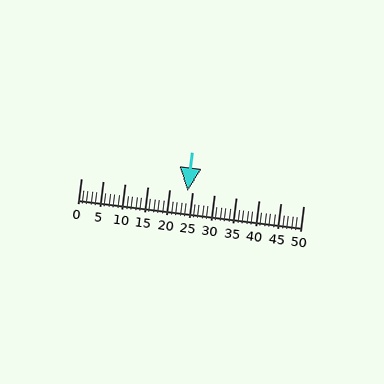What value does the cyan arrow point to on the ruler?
The cyan arrow points to approximately 24.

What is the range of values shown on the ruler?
The ruler shows values from 0 to 50.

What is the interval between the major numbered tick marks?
The major tick marks are spaced 5 units apart.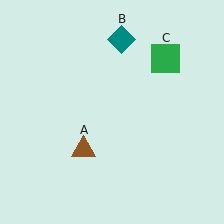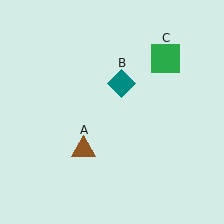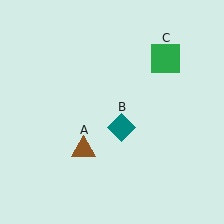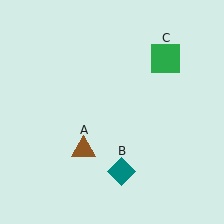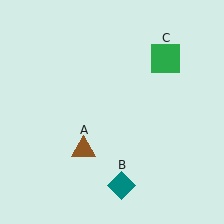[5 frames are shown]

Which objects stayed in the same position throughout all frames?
Brown triangle (object A) and green square (object C) remained stationary.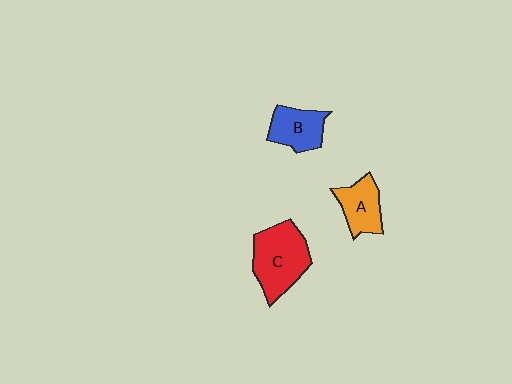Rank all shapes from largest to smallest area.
From largest to smallest: C (red), B (blue), A (orange).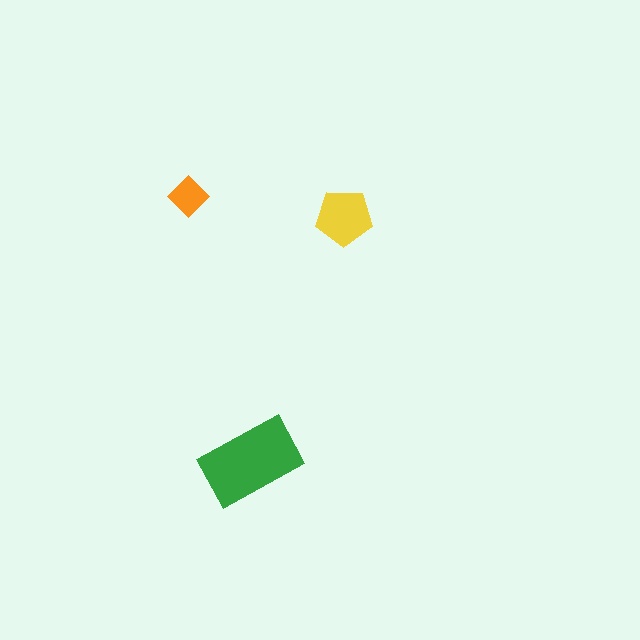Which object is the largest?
The green rectangle.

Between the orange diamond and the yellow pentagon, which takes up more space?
The yellow pentagon.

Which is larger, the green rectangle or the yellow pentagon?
The green rectangle.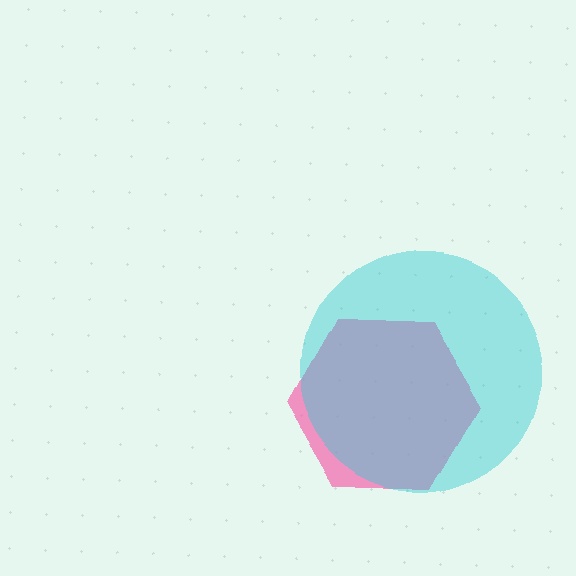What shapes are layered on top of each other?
The layered shapes are: a pink hexagon, a cyan circle.